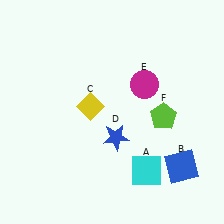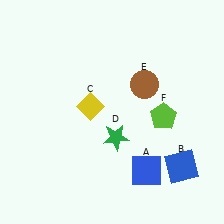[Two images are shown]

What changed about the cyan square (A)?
In Image 1, A is cyan. In Image 2, it changed to blue.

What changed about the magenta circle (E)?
In Image 1, E is magenta. In Image 2, it changed to brown.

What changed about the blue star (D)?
In Image 1, D is blue. In Image 2, it changed to green.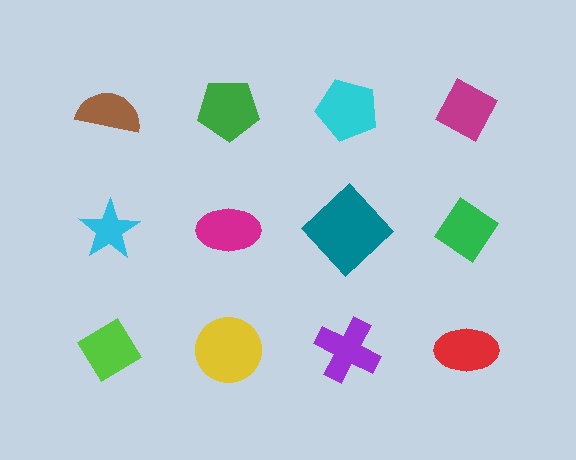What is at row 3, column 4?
A red ellipse.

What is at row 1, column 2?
A green pentagon.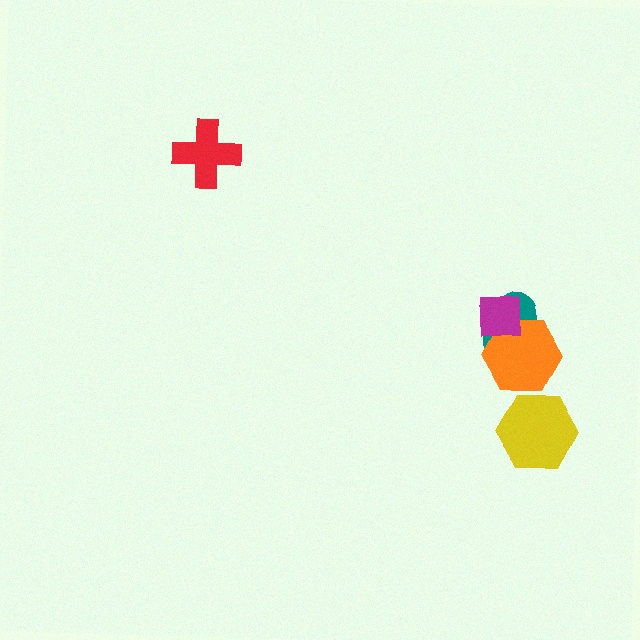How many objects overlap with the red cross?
0 objects overlap with the red cross.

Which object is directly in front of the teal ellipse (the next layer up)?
The orange hexagon is directly in front of the teal ellipse.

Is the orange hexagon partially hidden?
Yes, it is partially covered by another shape.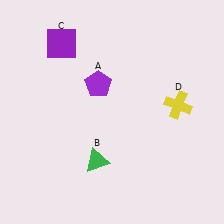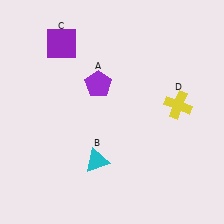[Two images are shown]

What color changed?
The triangle (B) changed from green in Image 1 to cyan in Image 2.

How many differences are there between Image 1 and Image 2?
There is 1 difference between the two images.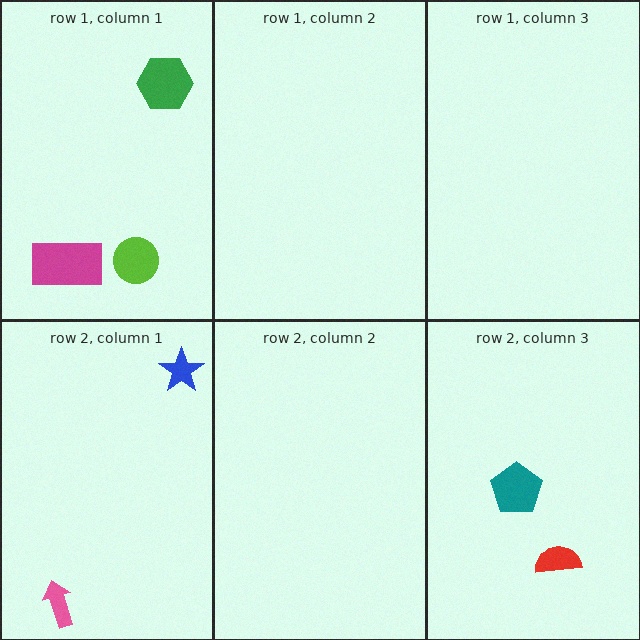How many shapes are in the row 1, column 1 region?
3.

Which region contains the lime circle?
The row 1, column 1 region.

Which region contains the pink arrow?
The row 2, column 1 region.